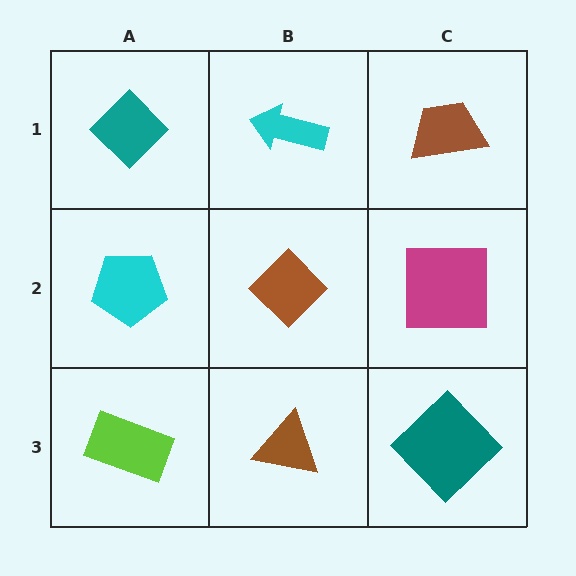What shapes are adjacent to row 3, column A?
A cyan pentagon (row 2, column A), a brown triangle (row 3, column B).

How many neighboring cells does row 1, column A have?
2.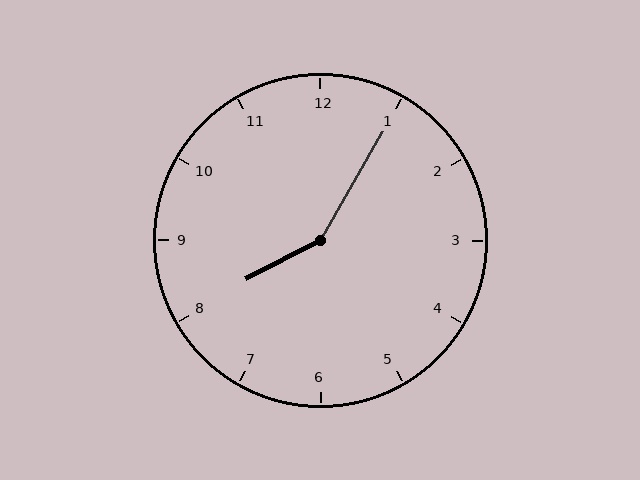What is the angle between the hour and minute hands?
Approximately 148 degrees.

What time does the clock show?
8:05.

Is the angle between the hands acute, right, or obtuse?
It is obtuse.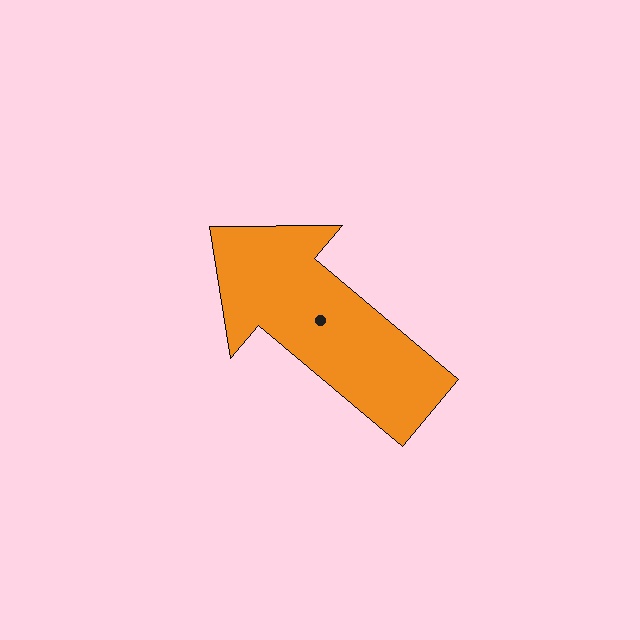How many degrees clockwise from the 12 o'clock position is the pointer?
Approximately 310 degrees.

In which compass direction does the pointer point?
Northwest.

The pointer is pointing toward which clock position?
Roughly 10 o'clock.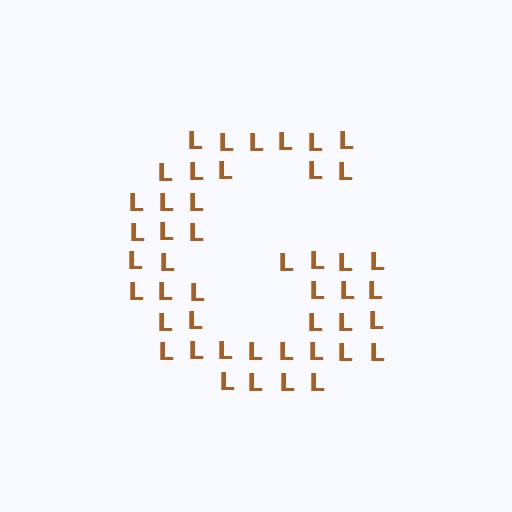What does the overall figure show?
The overall figure shows the letter G.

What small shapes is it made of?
It is made of small letter L's.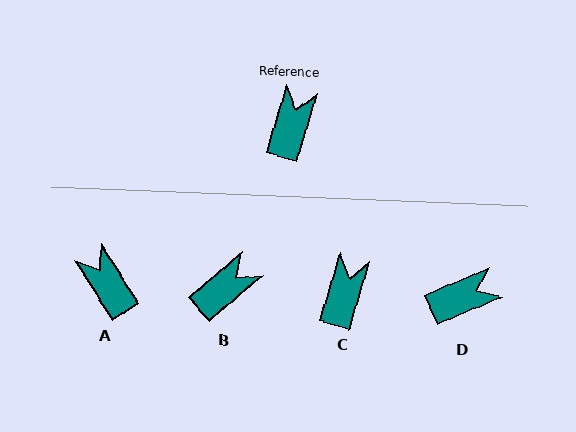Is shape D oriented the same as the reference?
No, it is off by about 50 degrees.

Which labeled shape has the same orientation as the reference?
C.